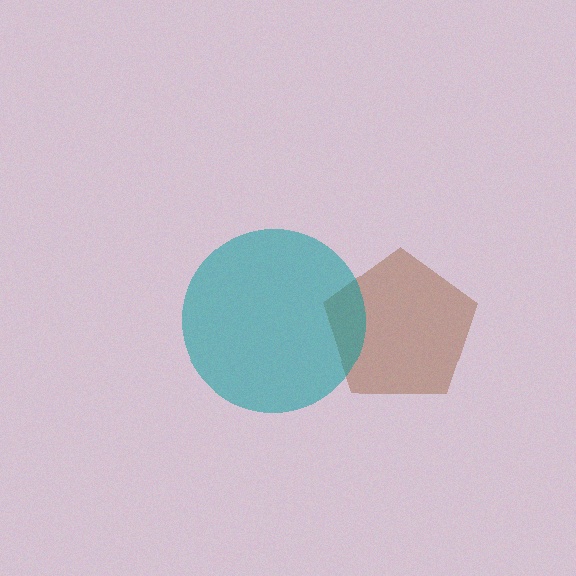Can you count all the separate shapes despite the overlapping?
Yes, there are 2 separate shapes.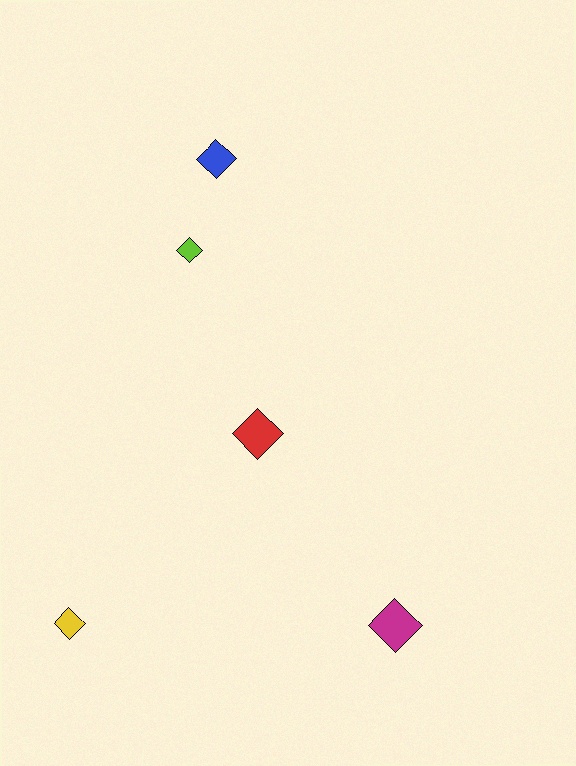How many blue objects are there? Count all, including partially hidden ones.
There is 1 blue object.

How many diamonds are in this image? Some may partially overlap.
There are 5 diamonds.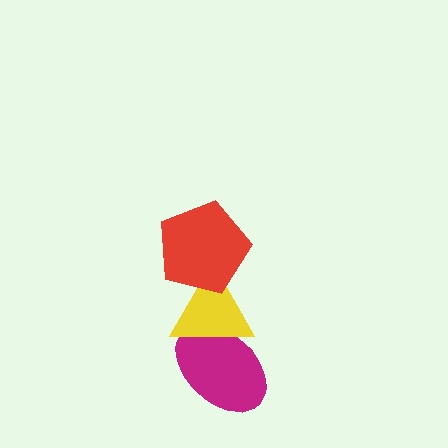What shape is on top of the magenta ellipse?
The yellow triangle is on top of the magenta ellipse.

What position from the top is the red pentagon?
The red pentagon is 1st from the top.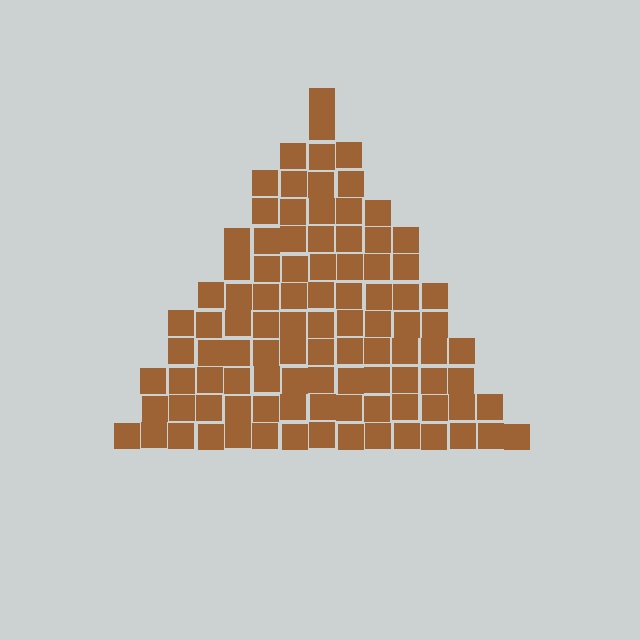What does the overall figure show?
The overall figure shows a triangle.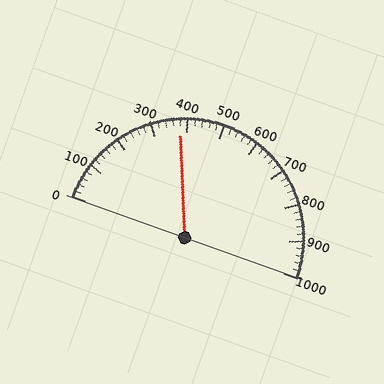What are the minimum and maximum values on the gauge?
The gauge ranges from 0 to 1000.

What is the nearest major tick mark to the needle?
The nearest major tick mark is 400.